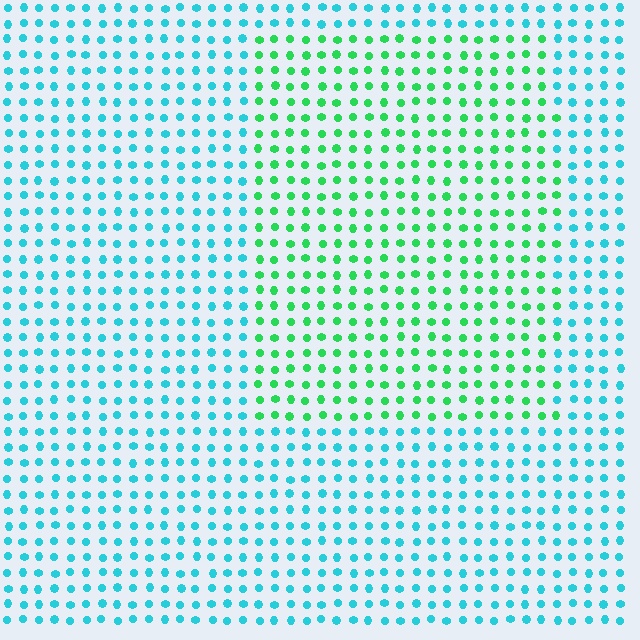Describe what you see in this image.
The image is filled with small cyan elements in a uniform arrangement. A rectangle-shaped region is visible where the elements are tinted to a slightly different hue, forming a subtle color boundary.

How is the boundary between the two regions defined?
The boundary is defined purely by a slight shift in hue (about 49 degrees). Spacing, size, and orientation are identical on both sides.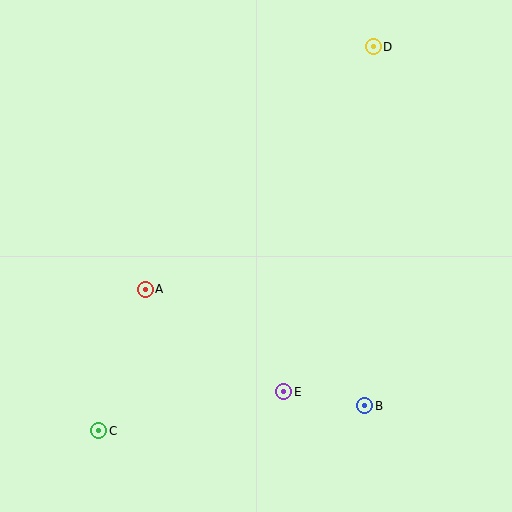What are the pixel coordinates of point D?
Point D is at (373, 47).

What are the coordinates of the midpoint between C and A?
The midpoint between C and A is at (122, 360).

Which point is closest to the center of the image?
Point A at (145, 289) is closest to the center.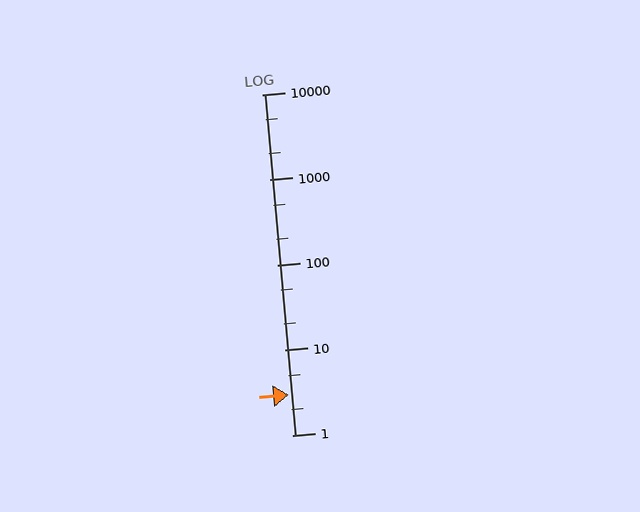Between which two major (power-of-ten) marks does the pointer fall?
The pointer is between 1 and 10.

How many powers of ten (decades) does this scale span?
The scale spans 4 decades, from 1 to 10000.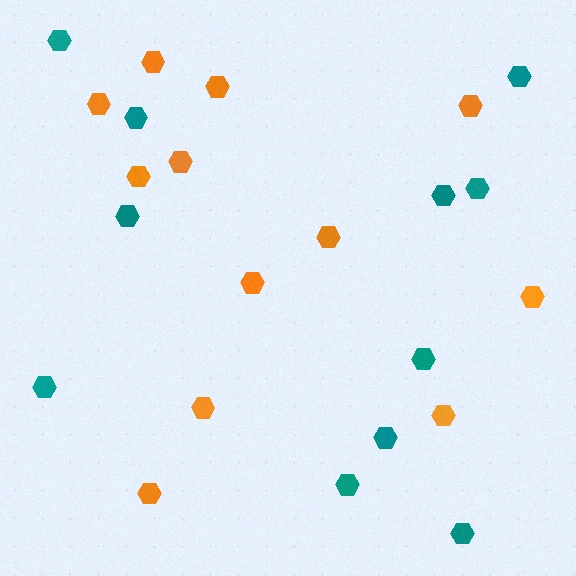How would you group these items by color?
There are 2 groups: one group of orange hexagons (12) and one group of teal hexagons (11).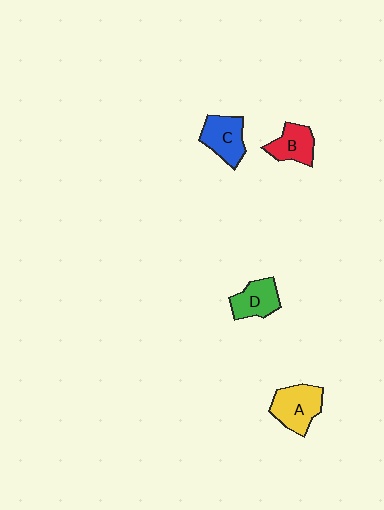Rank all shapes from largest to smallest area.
From largest to smallest: A (yellow), C (blue), D (green), B (red).